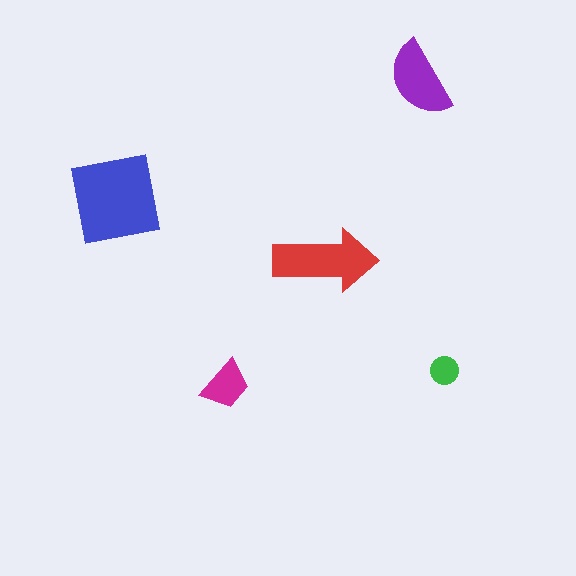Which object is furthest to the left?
The blue square is leftmost.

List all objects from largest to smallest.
The blue square, the red arrow, the purple semicircle, the magenta trapezoid, the green circle.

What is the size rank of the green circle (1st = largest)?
5th.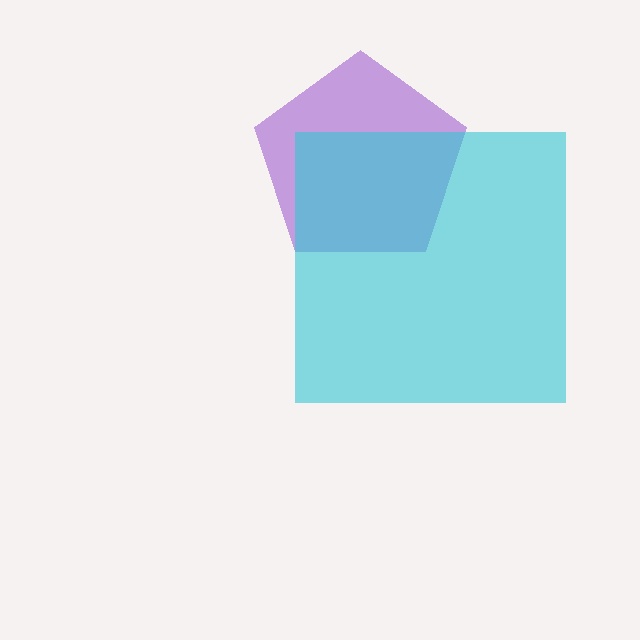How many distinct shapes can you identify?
There are 2 distinct shapes: a purple pentagon, a cyan square.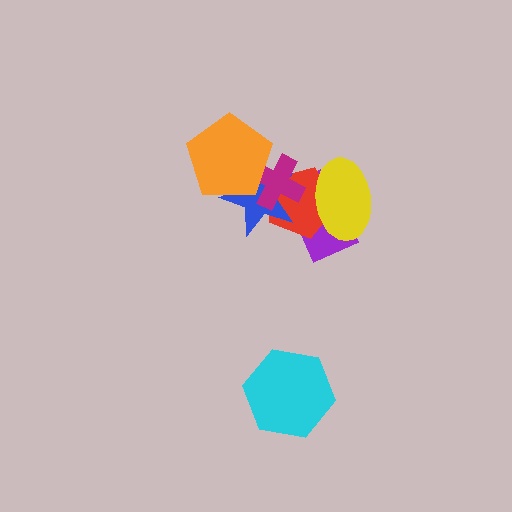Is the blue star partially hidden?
Yes, it is partially covered by another shape.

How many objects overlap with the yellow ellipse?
2 objects overlap with the yellow ellipse.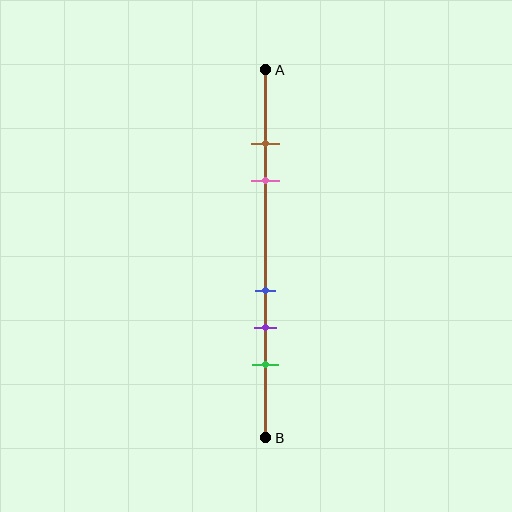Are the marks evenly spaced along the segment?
No, the marks are not evenly spaced.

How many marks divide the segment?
There are 5 marks dividing the segment.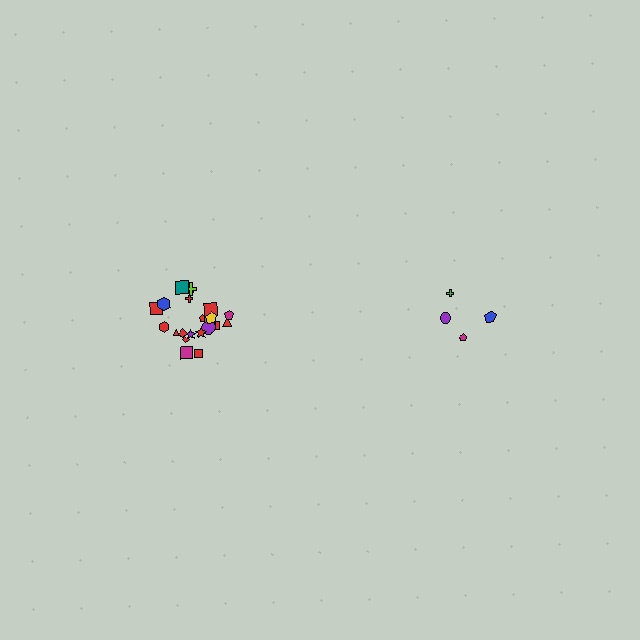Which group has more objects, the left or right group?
The left group.